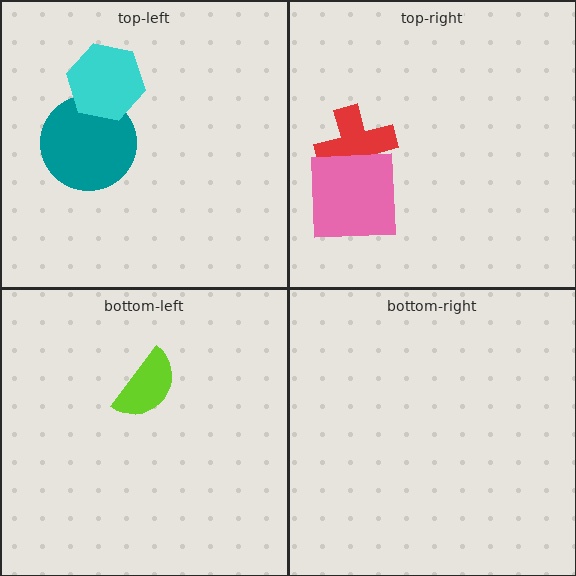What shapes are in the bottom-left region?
The lime semicircle.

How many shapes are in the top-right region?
2.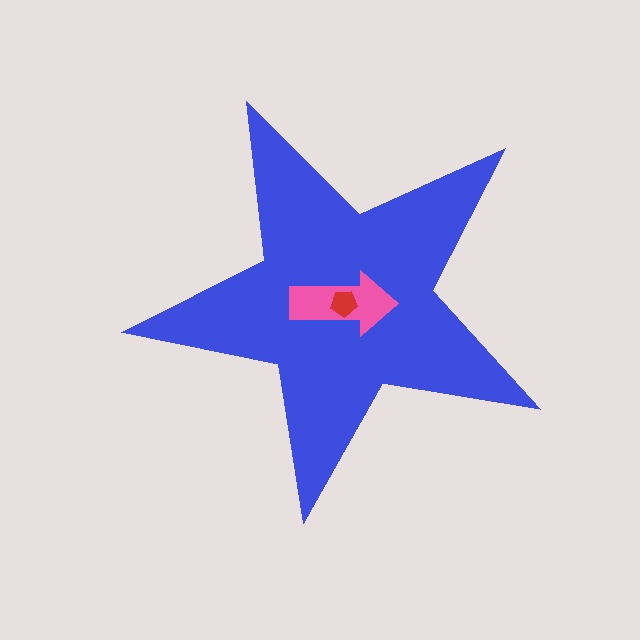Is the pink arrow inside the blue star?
Yes.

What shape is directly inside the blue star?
The pink arrow.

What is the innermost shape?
The red pentagon.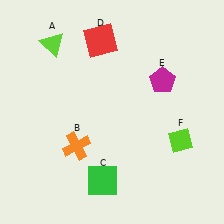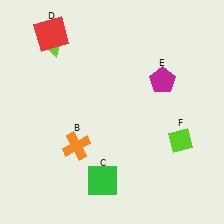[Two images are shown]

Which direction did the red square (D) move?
The red square (D) moved left.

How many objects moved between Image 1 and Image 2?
1 object moved between the two images.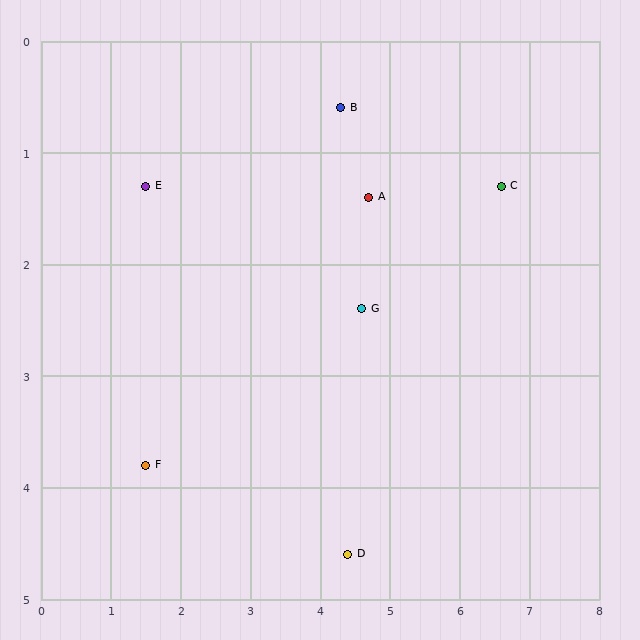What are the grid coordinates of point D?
Point D is at approximately (4.4, 4.6).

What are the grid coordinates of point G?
Point G is at approximately (4.6, 2.4).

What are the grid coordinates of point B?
Point B is at approximately (4.3, 0.6).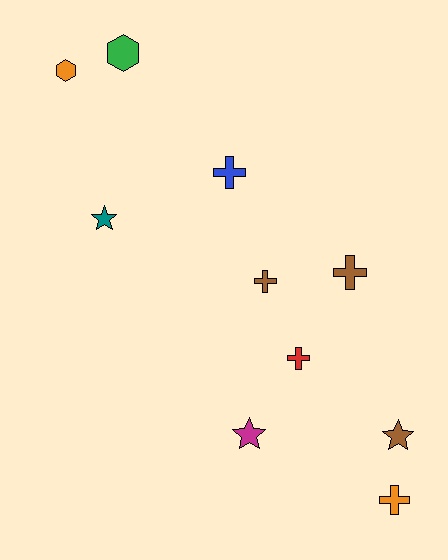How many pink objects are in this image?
There are no pink objects.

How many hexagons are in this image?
There are 2 hexagons.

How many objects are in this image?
There are 10 objects.